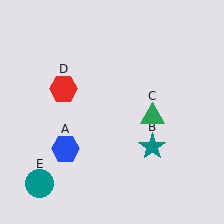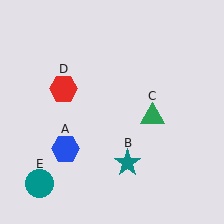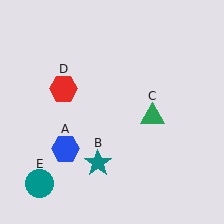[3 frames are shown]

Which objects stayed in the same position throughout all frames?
Blue hexagon (object A) and green triangle (object C) and red hexagon (object D) and teal circle (object E) remained stationary.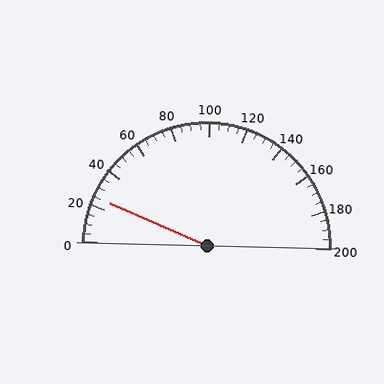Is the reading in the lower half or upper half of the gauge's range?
The reading is in the lower half of the range (0 to 200).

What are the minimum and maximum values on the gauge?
The gauge ranges from 0 to 200.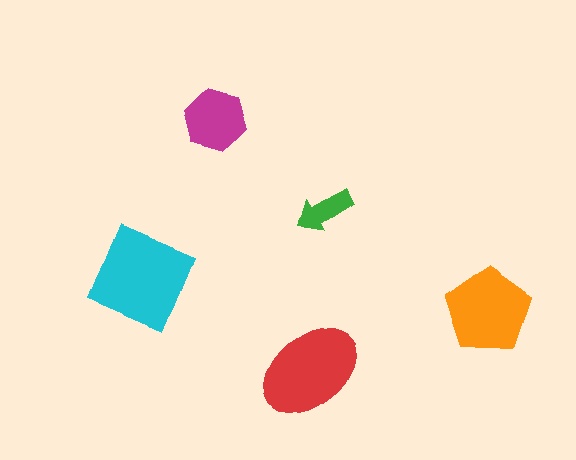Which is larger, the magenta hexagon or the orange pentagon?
The orange pentagon.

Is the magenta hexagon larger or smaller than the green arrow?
Larger.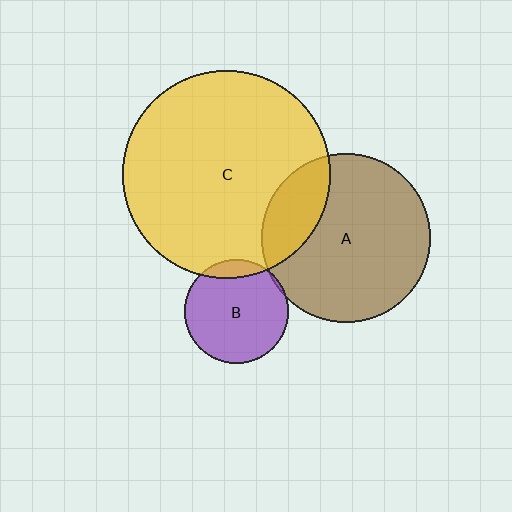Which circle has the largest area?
Circle C (yellow).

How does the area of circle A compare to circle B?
Approximately 2.6 times.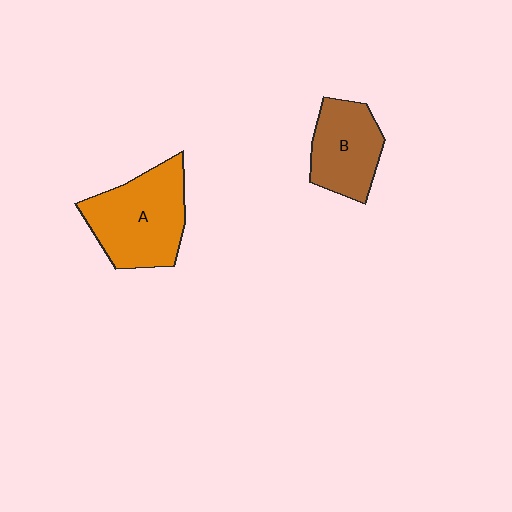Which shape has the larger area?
Shape A (orange).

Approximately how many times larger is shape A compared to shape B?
Approximately 1.4 times.